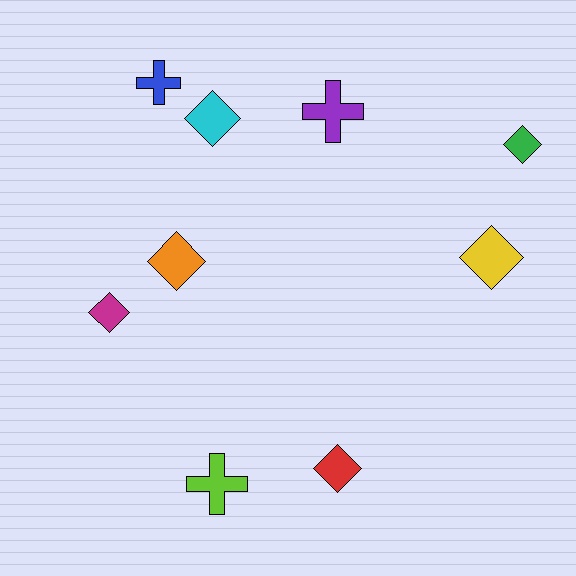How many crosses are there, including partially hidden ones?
There are 3 crosses.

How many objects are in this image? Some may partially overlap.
There are 9 objects.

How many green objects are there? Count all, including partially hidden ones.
There is 1 green object.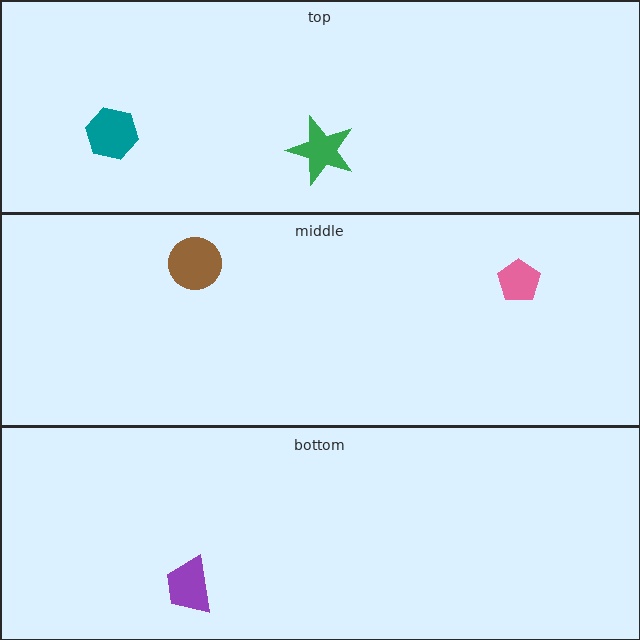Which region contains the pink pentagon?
The middle region.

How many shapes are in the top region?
2.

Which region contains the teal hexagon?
The top region.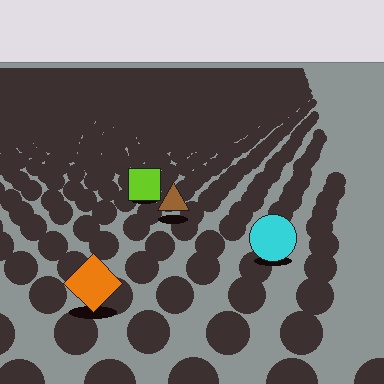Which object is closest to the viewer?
The orange diamond is closest. The texture marks near it are larger and more spread out.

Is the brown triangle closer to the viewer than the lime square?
Yes. The brown triangle is closer — you can tell from the texture gradient: the ground texture is coarser near it.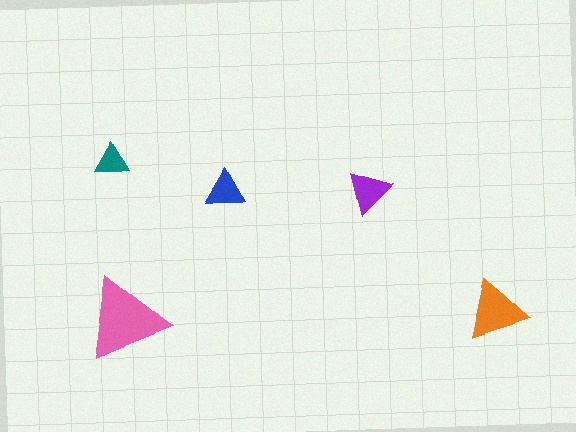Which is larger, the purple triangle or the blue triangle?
The purple one.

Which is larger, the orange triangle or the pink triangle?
The pink one.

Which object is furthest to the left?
The teal triangle is leftmost.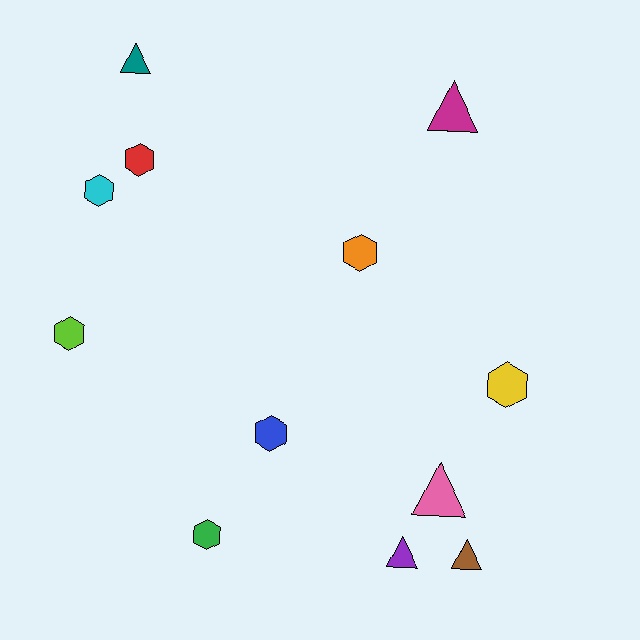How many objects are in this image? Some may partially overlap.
There are 12 objects.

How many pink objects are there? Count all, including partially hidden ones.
There is 1 pink object.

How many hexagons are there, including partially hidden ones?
There are 7 hexagons.